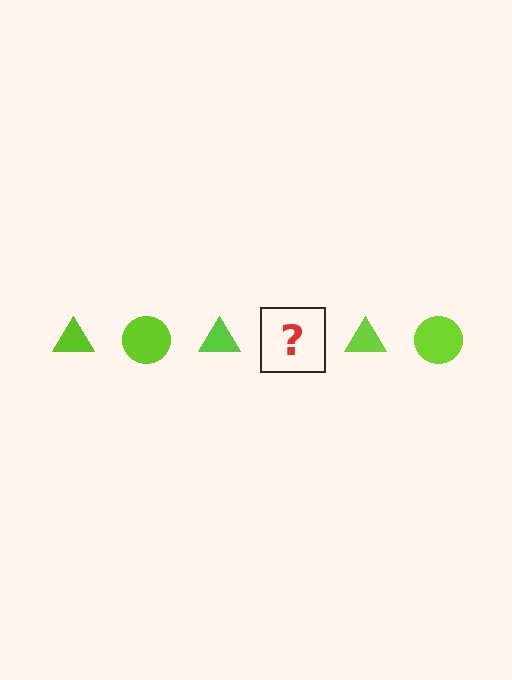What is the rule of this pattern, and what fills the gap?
The rule is that the pattern cycles through triangle, circle shapes in lime. The gap should be filled with a lime circle.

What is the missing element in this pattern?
The missing element is a lime circle.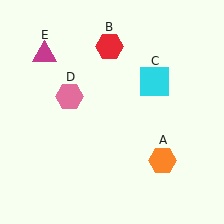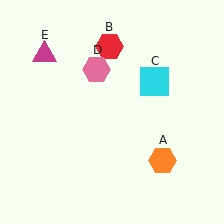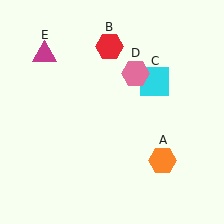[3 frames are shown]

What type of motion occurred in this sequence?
The pink hexagon (object D) rotated clockwise around the center of the scene.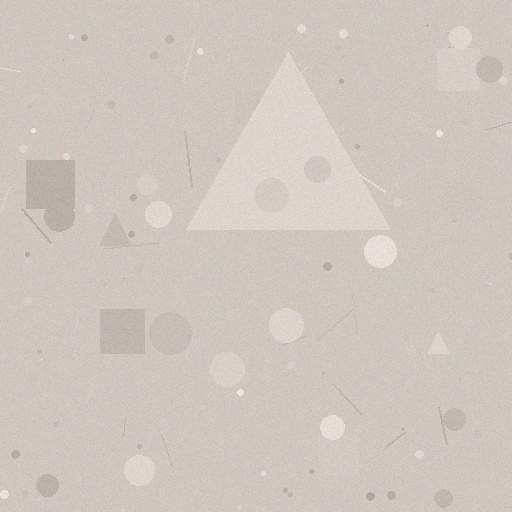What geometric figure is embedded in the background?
A triangle is embedded in the background.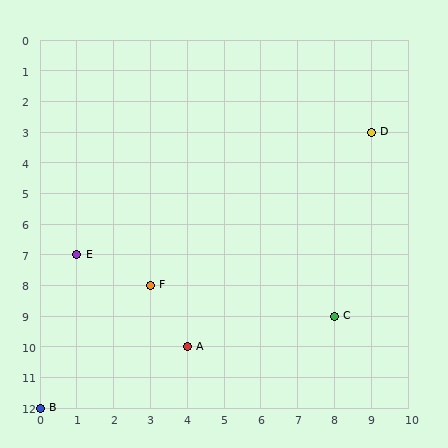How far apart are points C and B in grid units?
Points C and B are 8 columns and 3 rows apart (about 8.5 grid units diagonally).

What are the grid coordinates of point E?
Point E is at grid coordinates (1, 7).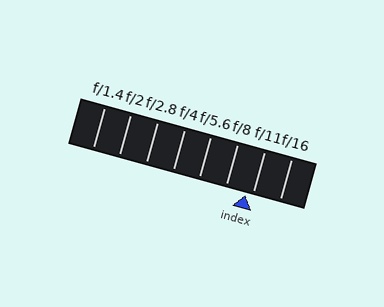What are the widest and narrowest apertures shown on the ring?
The widest aperture shown is f/1.4 and the narrowest is f/16.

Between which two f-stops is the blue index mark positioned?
The index mark is between f/8 and f/11.